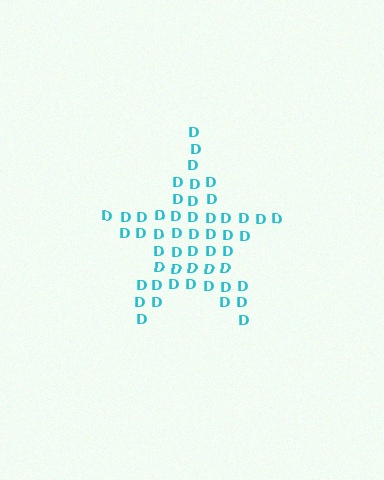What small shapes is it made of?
It is made of small letter D's.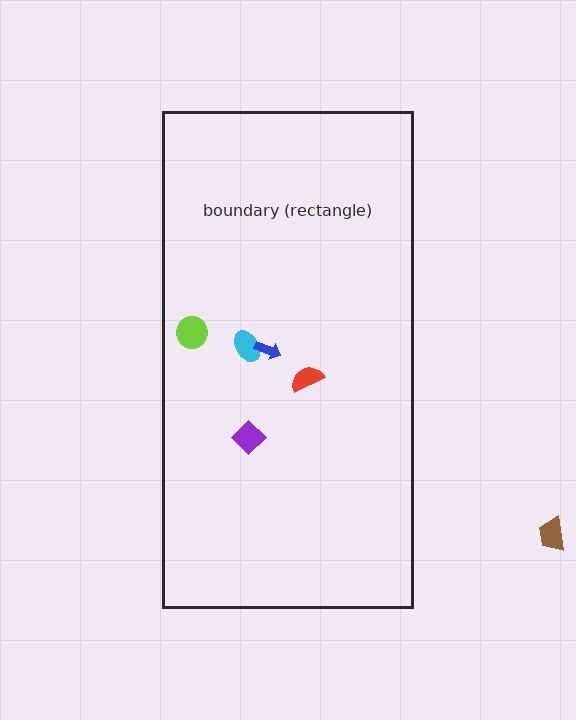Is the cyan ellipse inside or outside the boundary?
Inside.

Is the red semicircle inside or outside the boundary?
Inside.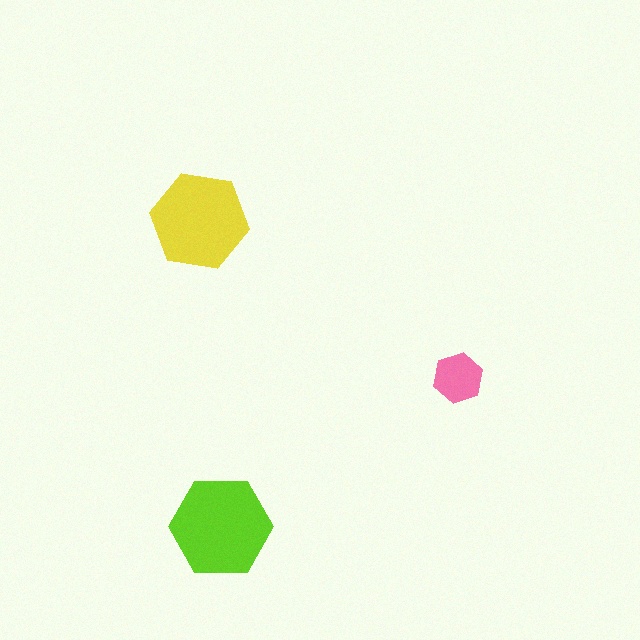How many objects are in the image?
There are 3 objects in the image.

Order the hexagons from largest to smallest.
the lime one, the yellow one, the pink one.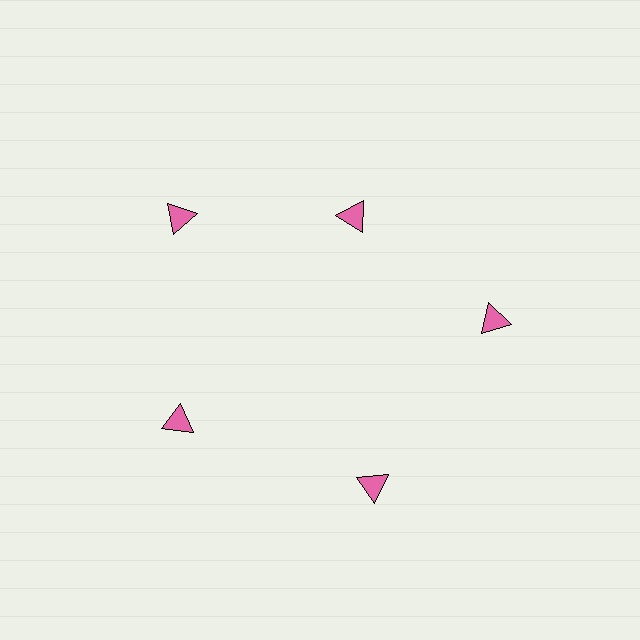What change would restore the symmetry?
The symmetry would be restored by moving it outward, back onto the ring so that all 5 triangles sit at equal angles and equal distance from the center.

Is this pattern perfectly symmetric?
No. The 5 pink triangles are arranged in a ring, but one element near the 1 o'clock position is pulled inward toward the center, breaking the 5-fold rotational symmetry.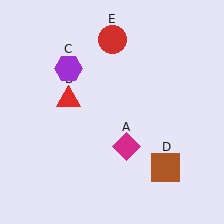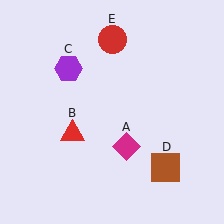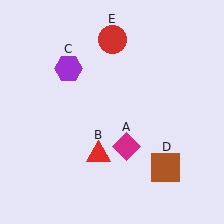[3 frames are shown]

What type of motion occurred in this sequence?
The red triangle (object B) rotated counterclockwise around the center of the scene.